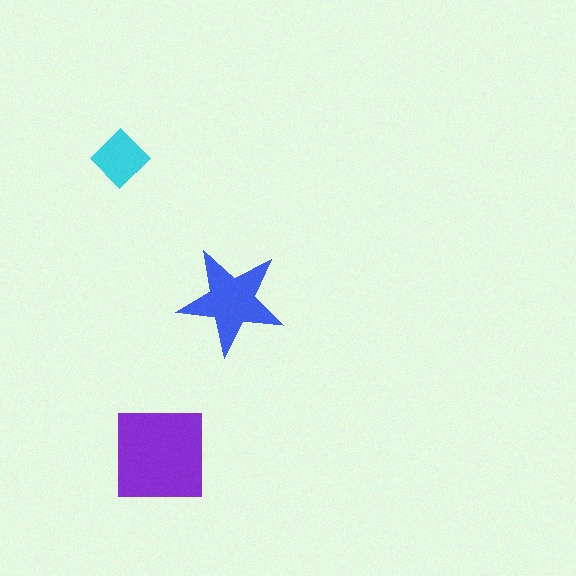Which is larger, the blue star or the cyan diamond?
The blue star.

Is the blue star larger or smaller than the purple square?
Smaller.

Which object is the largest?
The purple square.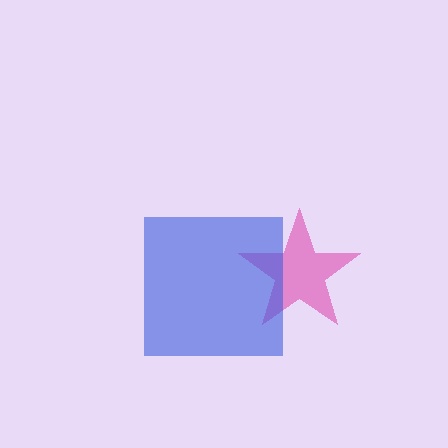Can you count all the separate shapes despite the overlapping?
Yes, there are 2 separate shapes.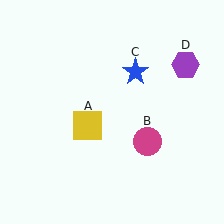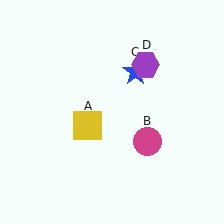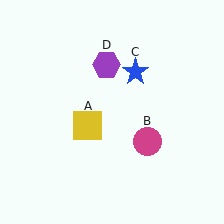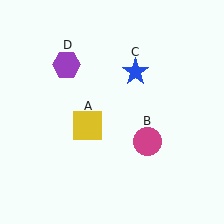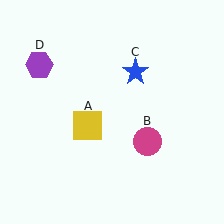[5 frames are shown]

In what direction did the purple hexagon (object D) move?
The purple hexagon (object D) moved left.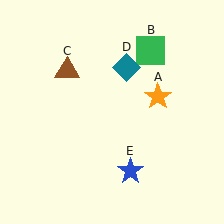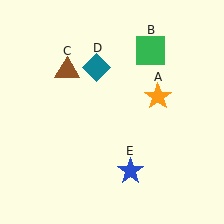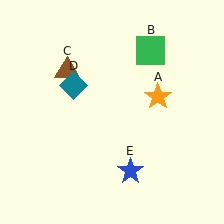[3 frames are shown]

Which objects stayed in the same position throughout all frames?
Orange star (object A) and green square (object B) and brown triangle (object C) and blue star (object E) remained stationary.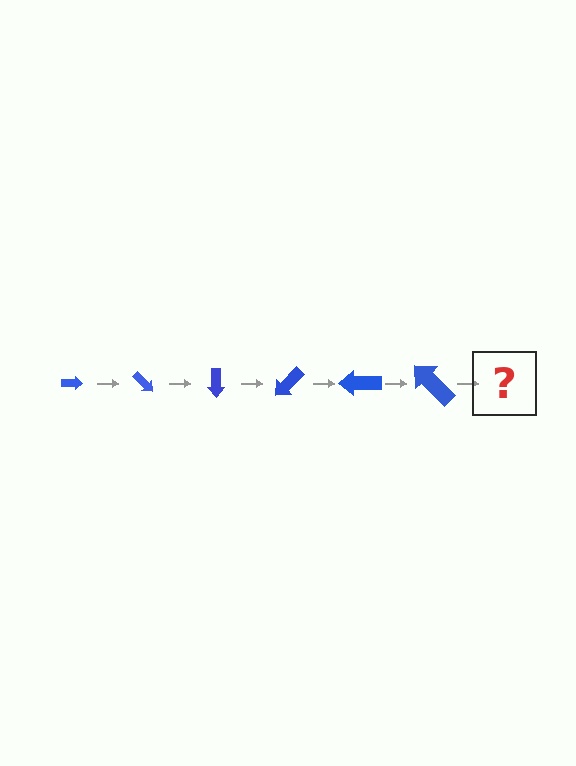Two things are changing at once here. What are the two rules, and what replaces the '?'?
The two rules are that the arrow grows larger each step and it rotates 45 degrees each step. The '?' should be an arrow, larger than the previous one and rotated 270 degrees from the start.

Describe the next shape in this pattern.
It should be an arrow, larger than the previous one and rotated 270 degrees from the start.